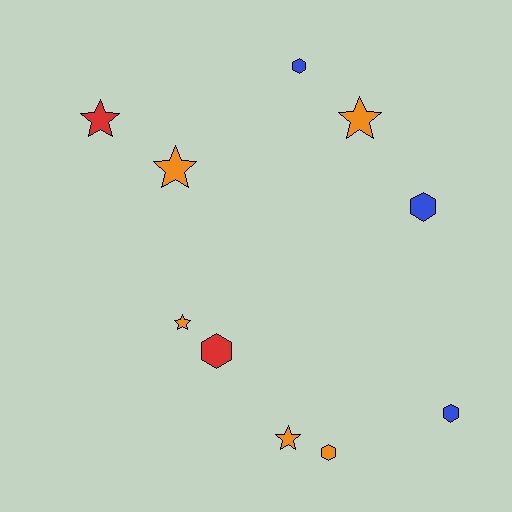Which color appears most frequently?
Orange, with 5 objects.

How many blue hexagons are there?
There are 3 blue hexagons.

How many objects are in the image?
There are 10 objects.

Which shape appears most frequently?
Hexagon, with 5 objects.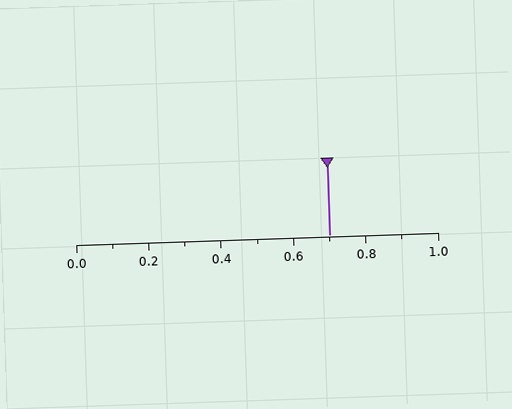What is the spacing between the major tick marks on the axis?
The major ticks are spaced 0.2 apart.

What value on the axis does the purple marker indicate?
The marker indicates approximately 0.7.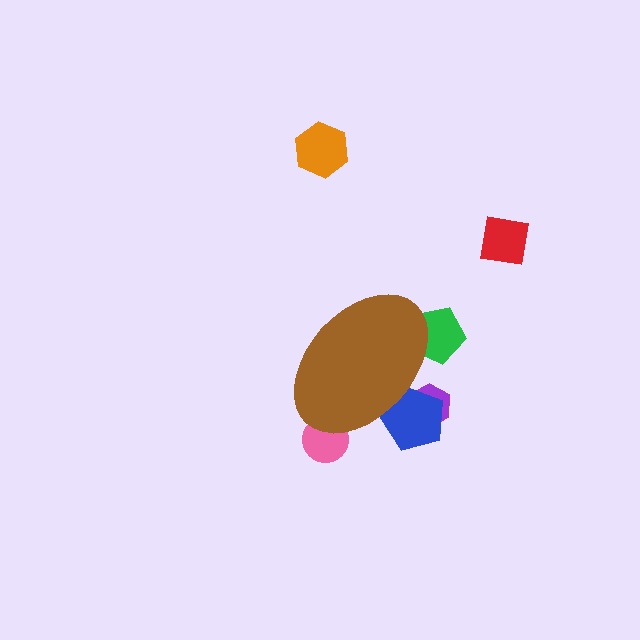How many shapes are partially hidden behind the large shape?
4 shapes are partially hidden.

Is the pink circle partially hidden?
Yes, the pink circle is partially hidden behind the brown ellipse.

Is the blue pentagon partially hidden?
Yes, the blue pentagon is partially hidden behind the brown ellipse.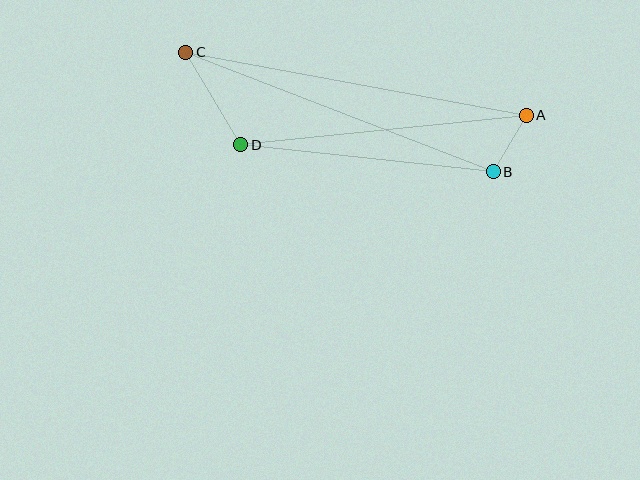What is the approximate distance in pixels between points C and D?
The distance between C and D is approximately 108 pixels.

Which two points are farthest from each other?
Points A and C are farthest from each other.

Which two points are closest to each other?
Points A and B are closest to each other.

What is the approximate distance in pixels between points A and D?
The distance between A and D is approximately 287 pixels.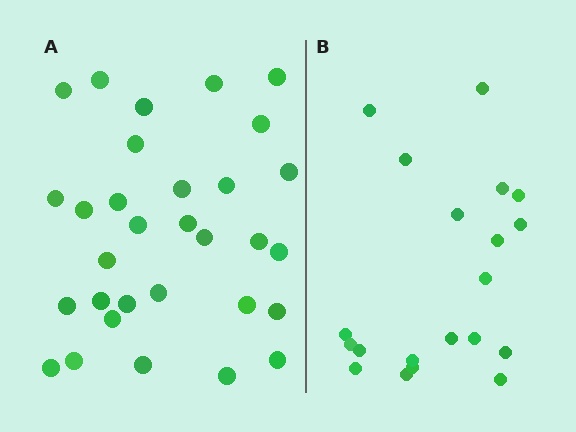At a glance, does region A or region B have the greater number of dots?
Region A (the left region) has more dots.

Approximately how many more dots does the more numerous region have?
Region A has roughly 12 or so more dots than region B.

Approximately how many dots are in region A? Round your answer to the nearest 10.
About 30 dots. (The exact count is 31, which rounds to 30.)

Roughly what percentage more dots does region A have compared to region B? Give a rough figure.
About 55% more.